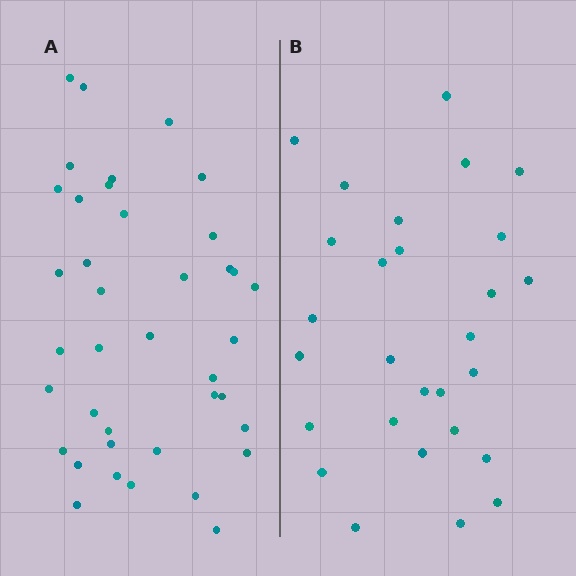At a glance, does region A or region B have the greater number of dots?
Region A (the left region) has more dots.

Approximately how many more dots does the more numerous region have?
Region A has roughly 12 or so more dots than region B.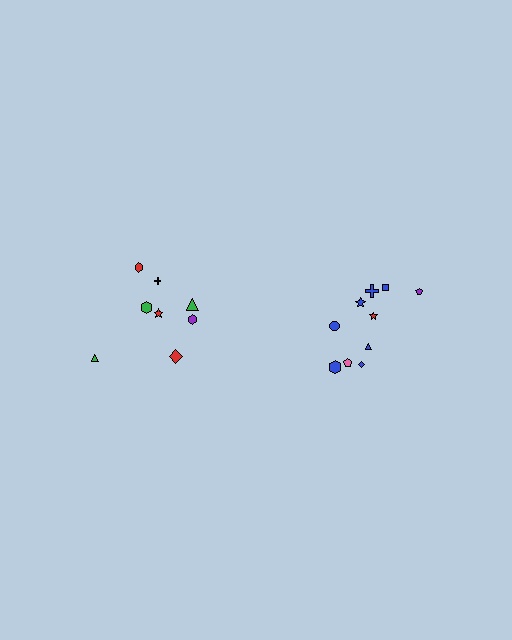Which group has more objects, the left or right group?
The right group.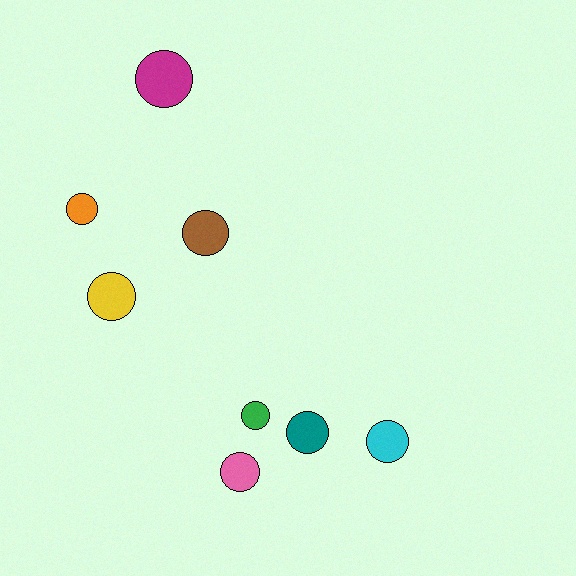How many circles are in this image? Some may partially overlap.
There are 8 circles.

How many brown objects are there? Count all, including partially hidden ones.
There is 1 brown object.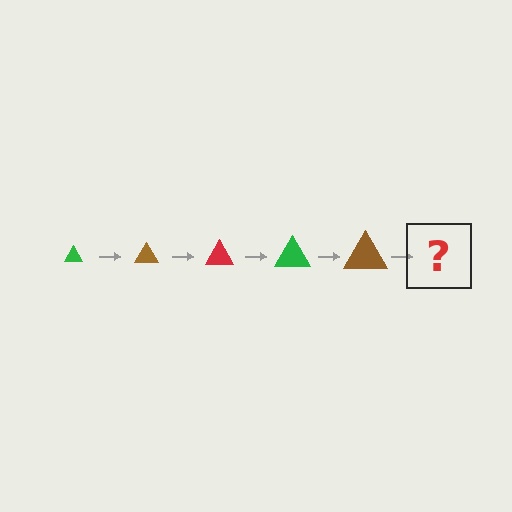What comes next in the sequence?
The next element should be a red triangle, larger than the previous one.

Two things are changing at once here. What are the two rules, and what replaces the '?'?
The two rules are that the triangle grows larger each step and the color cycles through green, brown, and red. The '?' should be a red triangle, larger than the previous one.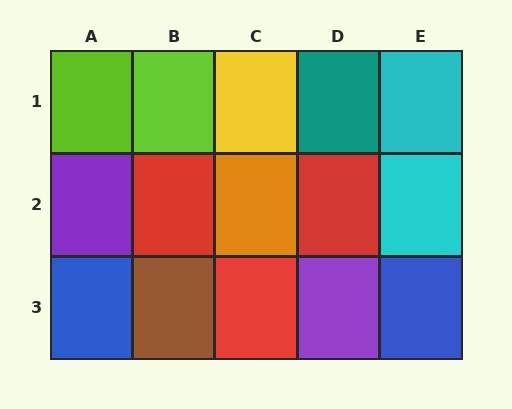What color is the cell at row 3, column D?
Purple.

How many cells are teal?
1 cell is teal.